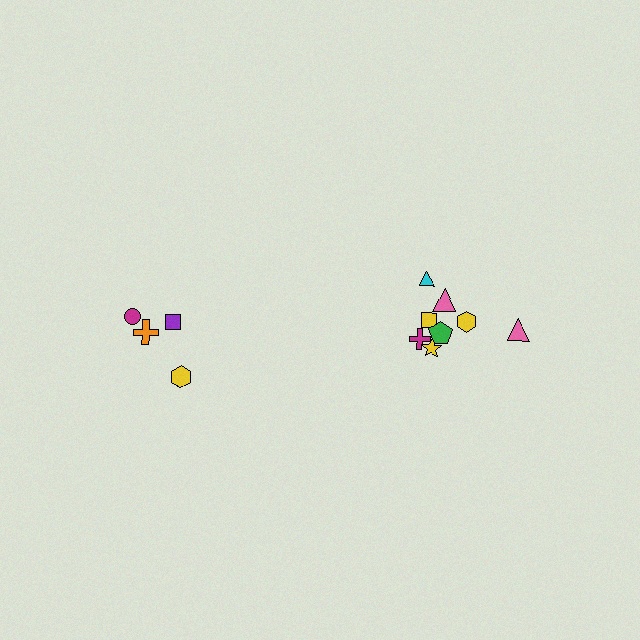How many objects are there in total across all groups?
There are 12 objects.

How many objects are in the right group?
There are 8 objects.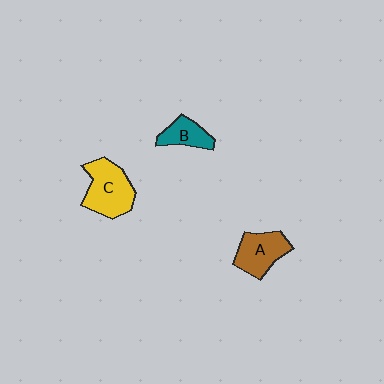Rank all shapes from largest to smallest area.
From largest to smallest: C (yellow), A (brown), B (teal).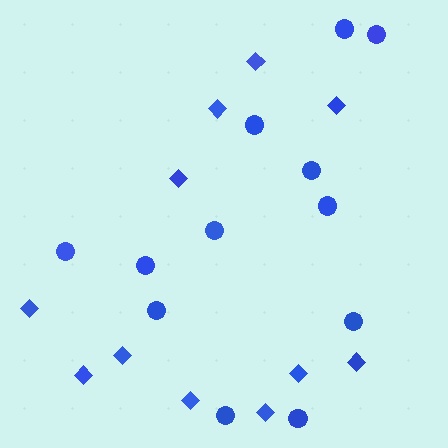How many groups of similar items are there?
There are 2 groups: one group of diamonds (11) and one group of circles (12).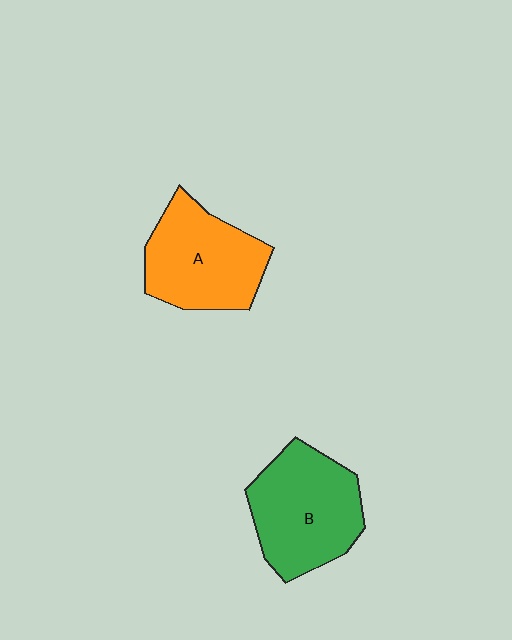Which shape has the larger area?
Shape B (green).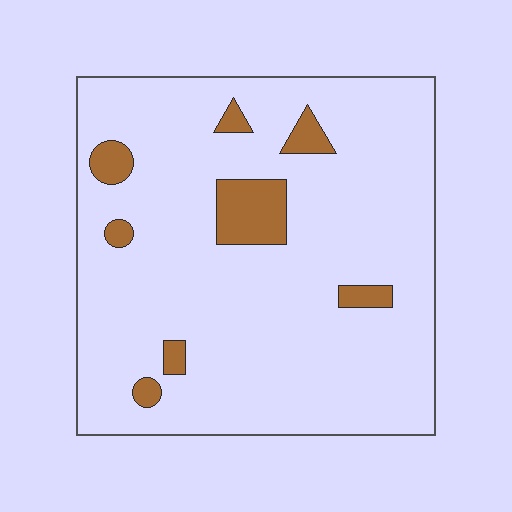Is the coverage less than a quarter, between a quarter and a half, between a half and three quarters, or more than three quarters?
Less than a quarter.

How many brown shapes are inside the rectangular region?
8.